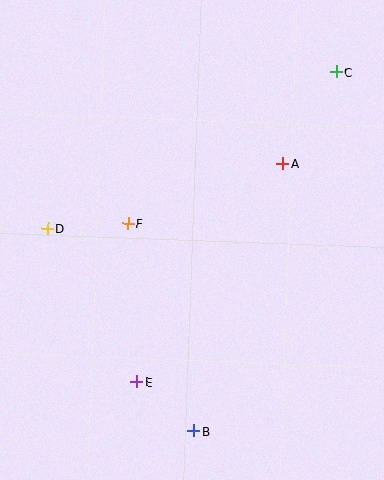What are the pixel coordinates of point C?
Point C is at (337, 72).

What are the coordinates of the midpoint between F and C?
The midpoint between F and C is at (232, 148).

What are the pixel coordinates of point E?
Point E is at (136, 382).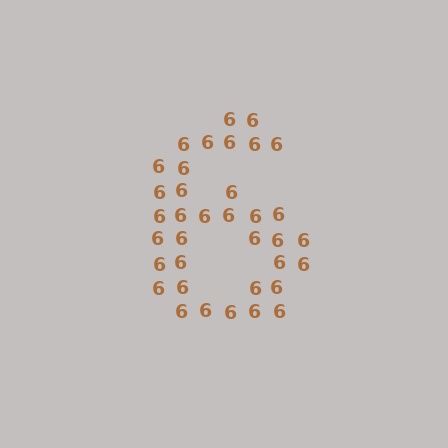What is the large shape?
The large shape is the digit 6.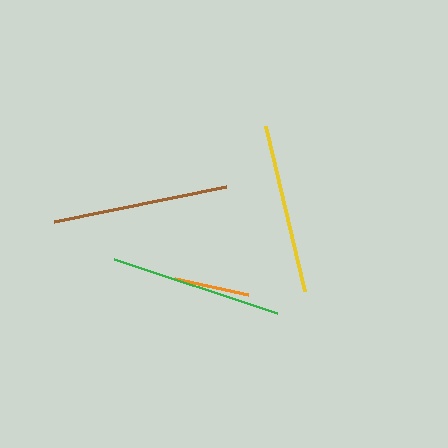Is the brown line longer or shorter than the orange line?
The brown line is longer than the orange line.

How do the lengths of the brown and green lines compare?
The brown and green lines are approximately the same length.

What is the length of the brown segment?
The brown segment is approximately 176 pixels long.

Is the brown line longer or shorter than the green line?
The brown line is longer than the green line.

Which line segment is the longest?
The brown line is the longest at approximately 176 pixels.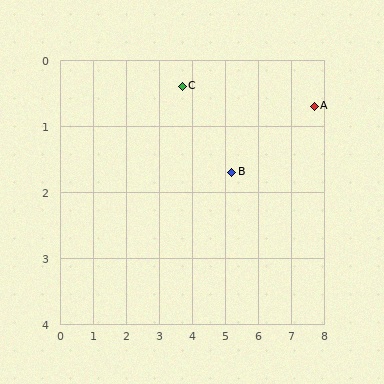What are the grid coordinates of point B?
Point B is at approximately (5.2, 1.7).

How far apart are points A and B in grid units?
Points A and B are about 2.7 grid units apart.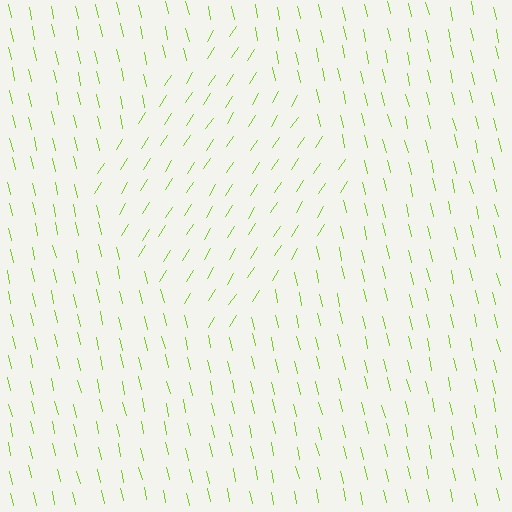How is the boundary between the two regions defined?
The boundary is defined purely by a change in line orientation (approximately 45 degrees difference). All lines are the same color and thickness.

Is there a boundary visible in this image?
Yes, there is a texture boundary formed by a change in line orientation.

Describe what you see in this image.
The image is filled with small lime line segments. A diamond region in the image has lines oriented differently from the surrounding lines, creating a visible texture boundary.